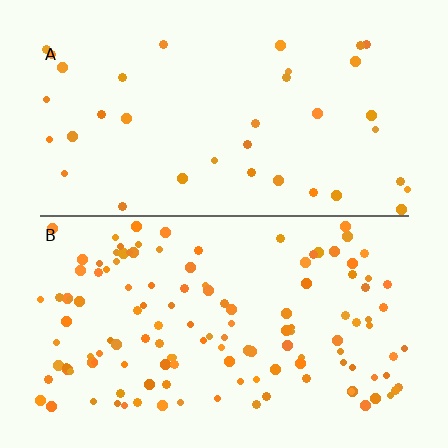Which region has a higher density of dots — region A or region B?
B (the bottom).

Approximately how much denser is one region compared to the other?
Approximately 3.5× — region B over region A.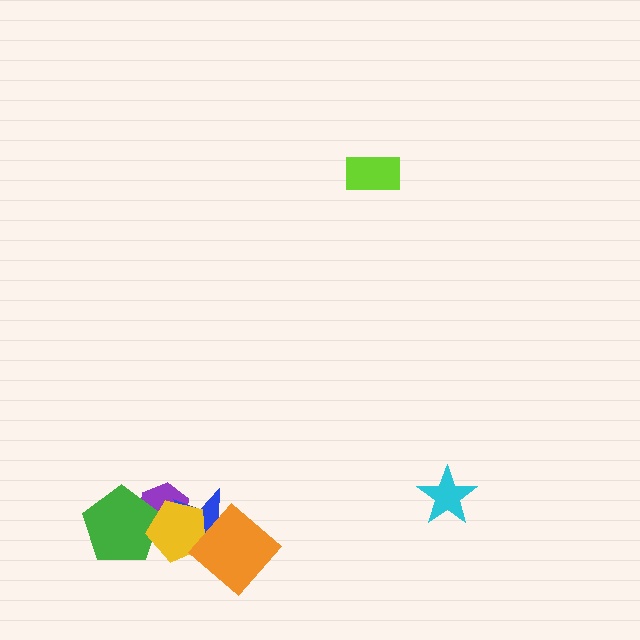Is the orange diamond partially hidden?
No, no other shape covers it.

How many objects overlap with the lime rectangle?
0 objects overlap with the lime rectangle.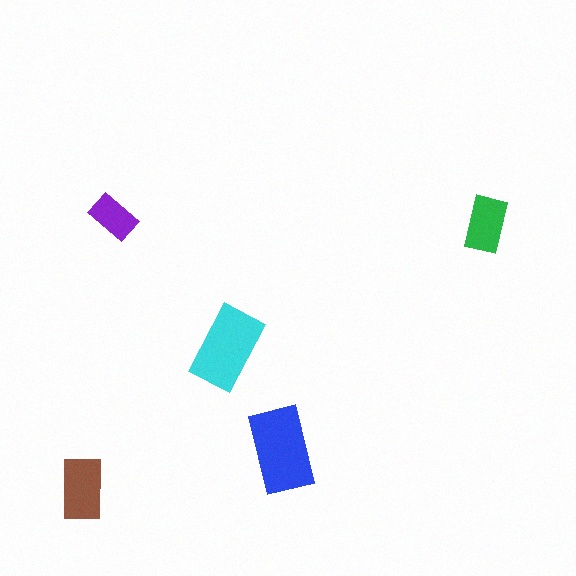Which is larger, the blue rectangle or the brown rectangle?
The blue one.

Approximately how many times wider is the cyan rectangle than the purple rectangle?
About 1.5 times wider.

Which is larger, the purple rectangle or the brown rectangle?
The brown one.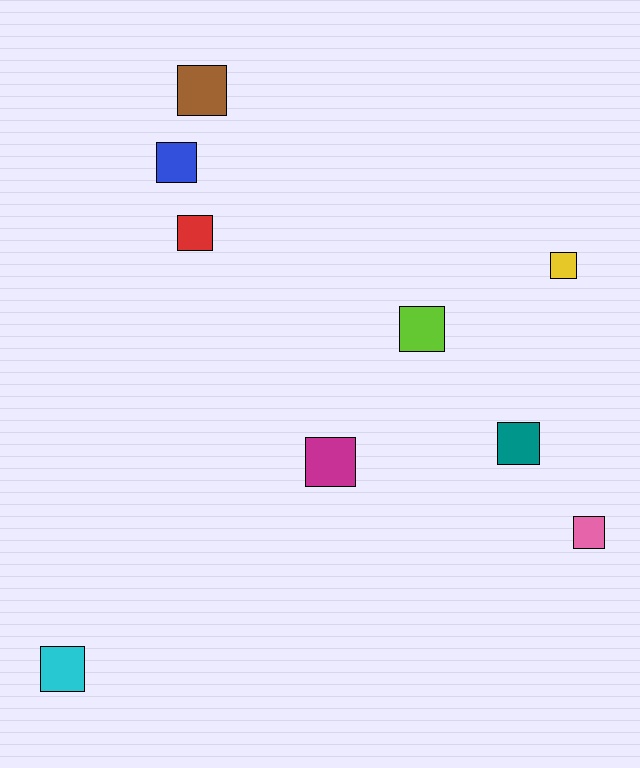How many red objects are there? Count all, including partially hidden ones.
There is 1 red object.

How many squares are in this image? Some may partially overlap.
There are 9 squares.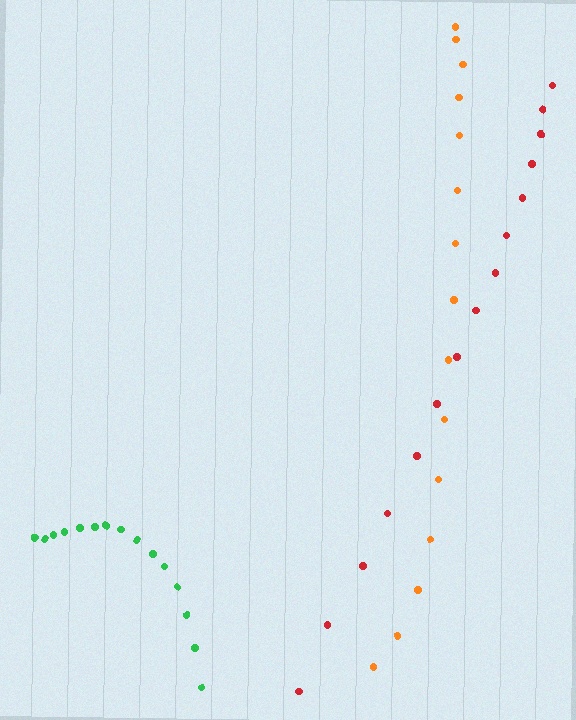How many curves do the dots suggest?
There are 3 distinct paths.